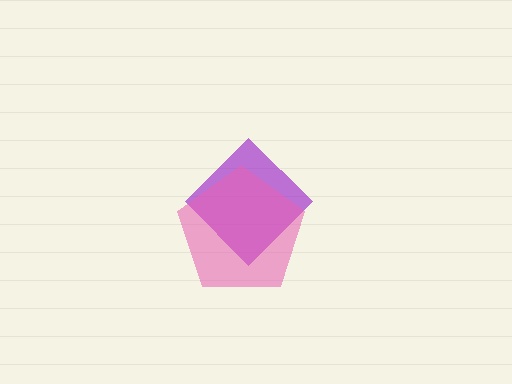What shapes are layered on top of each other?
The layered shapes are: a purple diamond, a pink pentagon.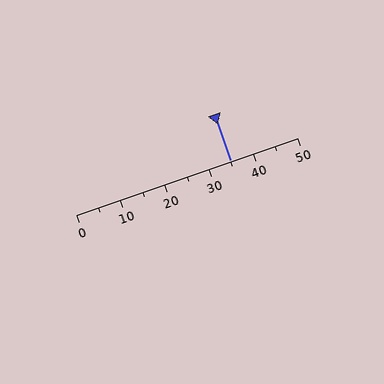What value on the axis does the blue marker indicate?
The marker indicates approximately 35.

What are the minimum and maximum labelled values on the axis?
The axis runs from 0 to 50.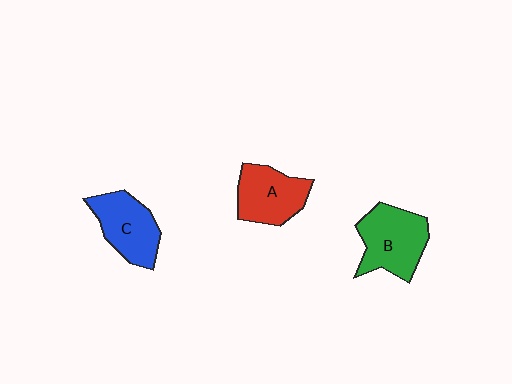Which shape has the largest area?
Shape B (green).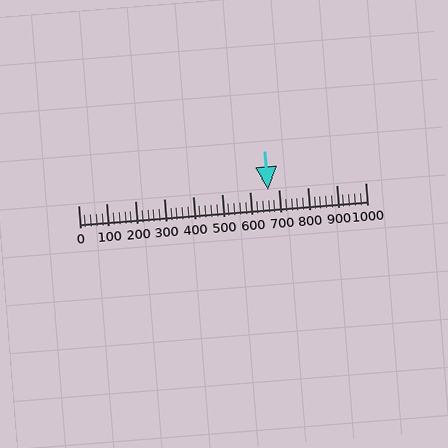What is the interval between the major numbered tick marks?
The major tick marks are spaced 100 units apart.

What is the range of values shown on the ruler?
The ruler shows values from 0 to 1000.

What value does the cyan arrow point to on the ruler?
The cyan arrow points to approximately 660.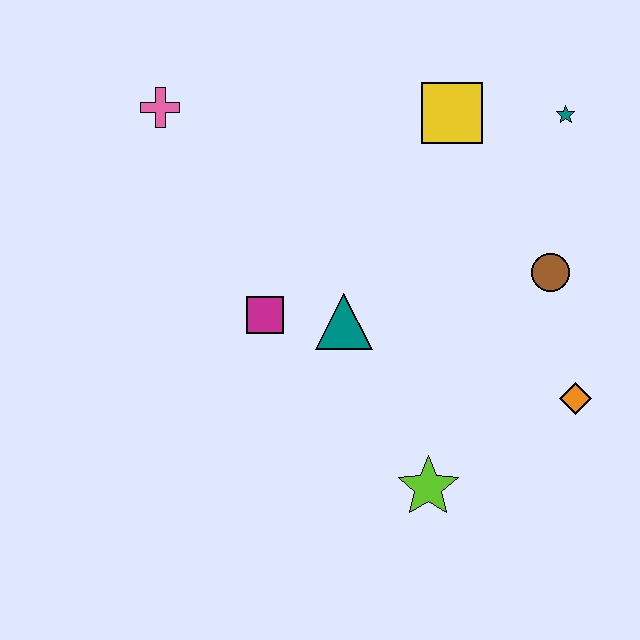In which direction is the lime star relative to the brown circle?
The lime star is below the brown circle.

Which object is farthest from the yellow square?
The lime star is farthest from the yellow square.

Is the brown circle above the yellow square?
No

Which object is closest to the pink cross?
The magenta square is closest to the pink cross.